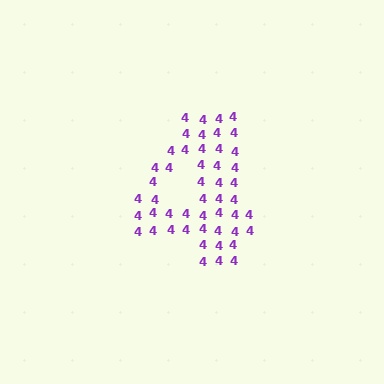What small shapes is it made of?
It is made of small digit 4's.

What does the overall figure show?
The overall figure shows the digit 4.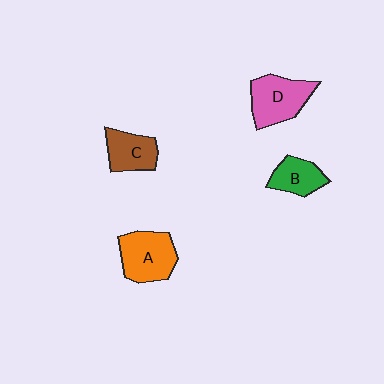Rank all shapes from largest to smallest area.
From largest to smallest: A (orange), D (pink), C (brown), B (green).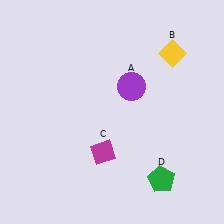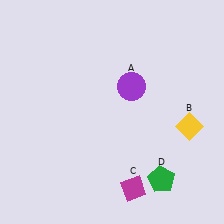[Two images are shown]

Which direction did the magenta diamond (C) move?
The magenta diamond (C) moved down.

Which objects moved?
The objects that moved are: the yellow diamond (B), the magenta diamond (C).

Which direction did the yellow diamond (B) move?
The yellow diamond (B) moved down.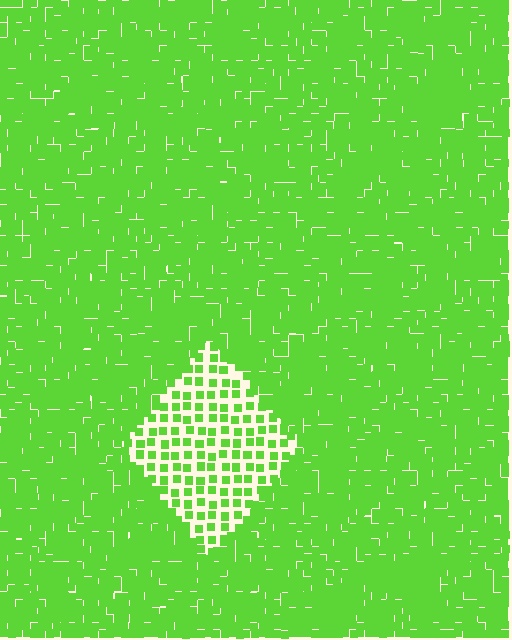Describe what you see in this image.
The image contains small lime elements arranged at two different densities. A diamond-shaped region is visible where the elements are less densely packed than the surrounding area.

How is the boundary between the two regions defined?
The boundary is defined by a change in element density (approximately 2.6x ratio). All elements are the same color, size, and shape.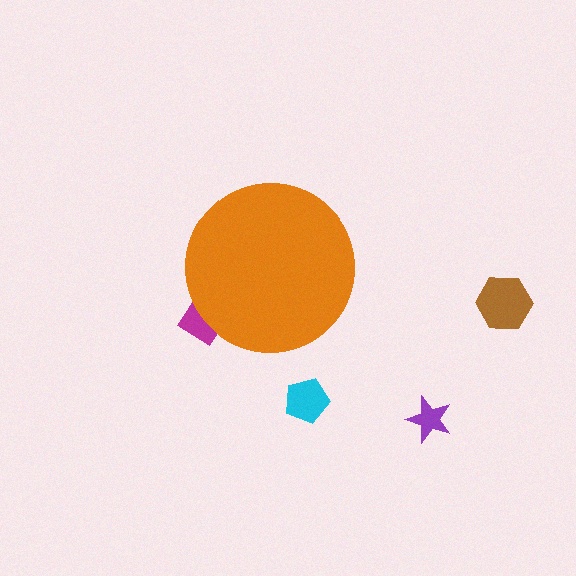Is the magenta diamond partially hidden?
Yes, the magenta diamond is partially hidden behind the orange circle.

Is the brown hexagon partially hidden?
No, the brown hexagon is fully visible.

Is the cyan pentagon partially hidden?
No, the cyan pentagon is fully visible.